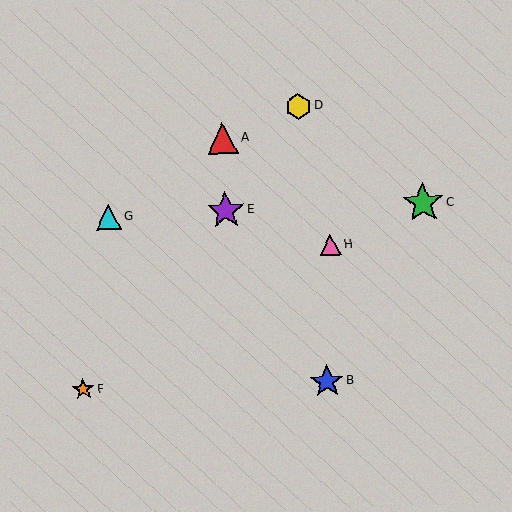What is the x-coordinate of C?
Object C is at x≈423.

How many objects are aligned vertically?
2 objects (A, E) are aligned vertically.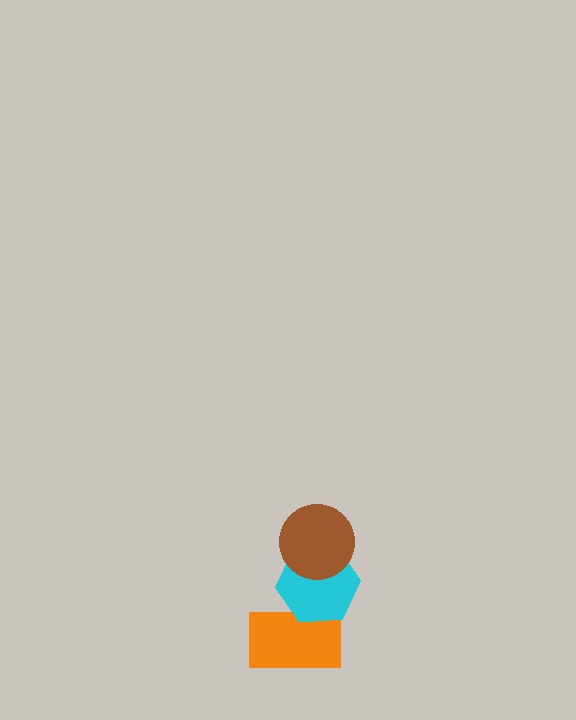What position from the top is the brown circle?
The brown circle is 1st from the top.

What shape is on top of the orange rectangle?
The cyan hexagon is on top of the orange rectangle.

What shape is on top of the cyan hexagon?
The brown circle is on top of the cyan hexagon.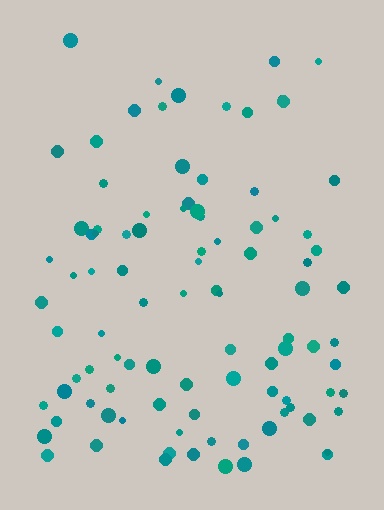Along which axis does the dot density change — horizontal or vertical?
Vertical.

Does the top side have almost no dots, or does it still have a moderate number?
Still a moderate number, just noticeably fewer than the bottom.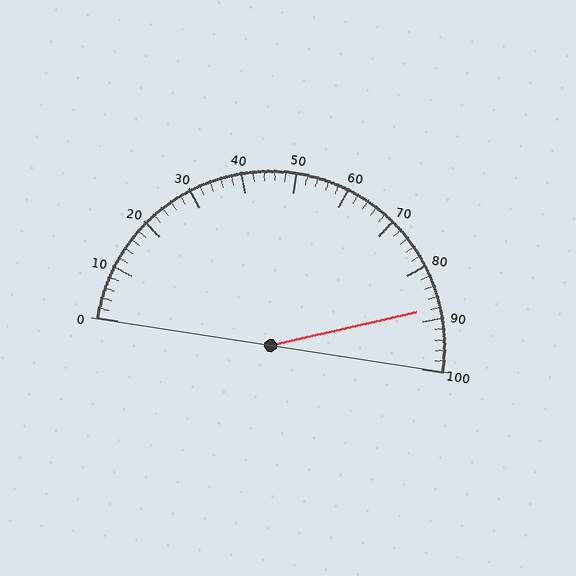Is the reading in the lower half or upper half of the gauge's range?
The reading is in the upper half of the range (0 to 100).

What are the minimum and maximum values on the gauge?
The gauge ranges from 0 to 100.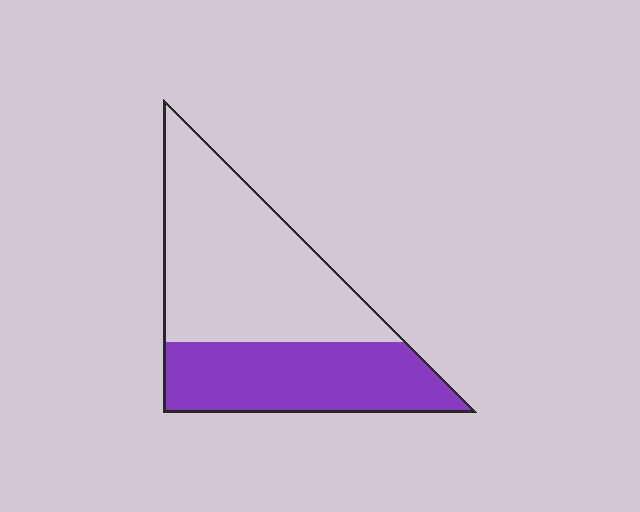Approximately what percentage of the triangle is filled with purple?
Approximately 40%.